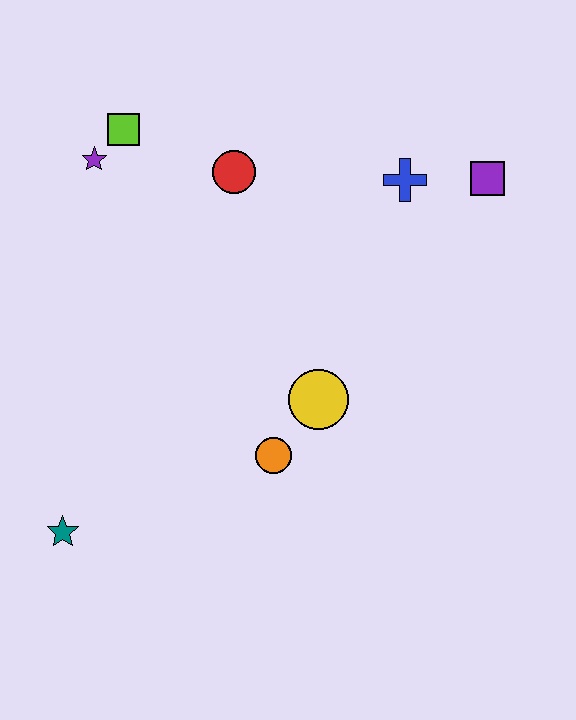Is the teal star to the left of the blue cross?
Yes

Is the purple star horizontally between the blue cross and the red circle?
No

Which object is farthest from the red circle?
The teal star is farthest from the red circle.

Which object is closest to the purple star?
The lime square is closest to the purple star.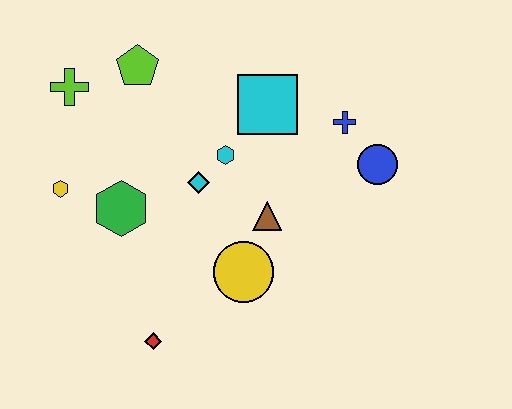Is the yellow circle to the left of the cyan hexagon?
No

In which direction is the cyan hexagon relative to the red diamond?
The cyan hexagon is above the red diamond.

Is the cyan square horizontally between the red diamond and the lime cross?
No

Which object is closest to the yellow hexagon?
The green hexagon is closest to the yellow hexagon.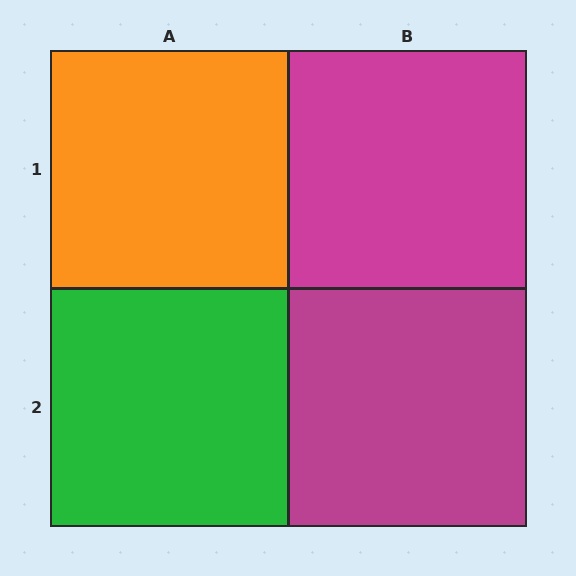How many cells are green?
1 cell is green.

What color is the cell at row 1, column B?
Magenta.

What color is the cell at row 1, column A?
Orange.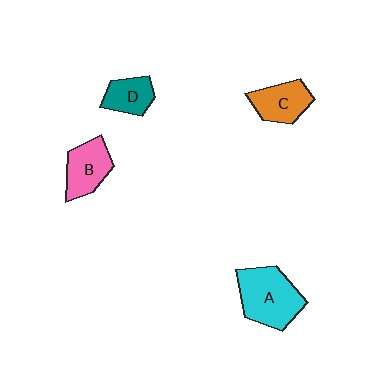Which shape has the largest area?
Shape A (cyan).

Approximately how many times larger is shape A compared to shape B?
Approximately 1.5 times.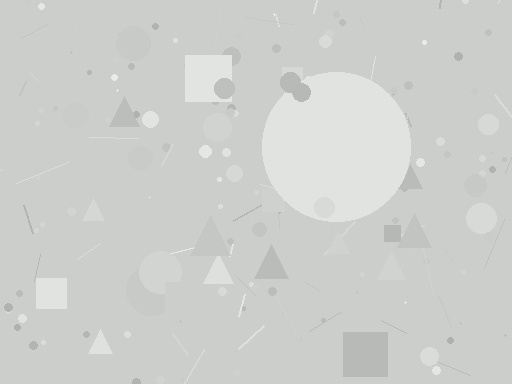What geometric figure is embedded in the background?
A circle is embedded in the background.